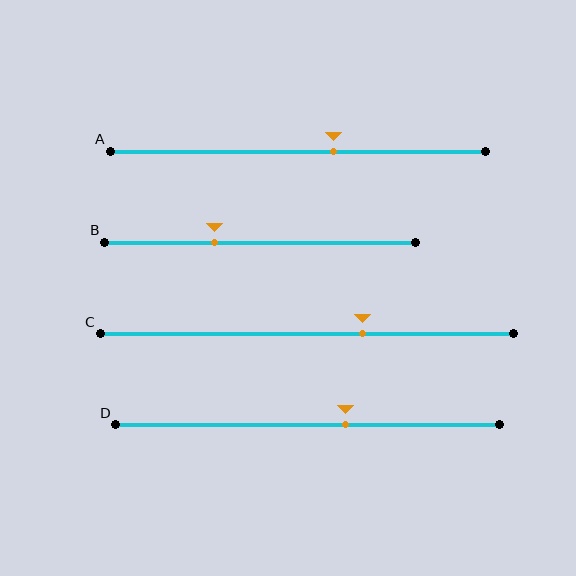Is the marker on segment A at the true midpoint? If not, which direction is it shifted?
No, the marker on segment A is shifted to the right by about 10% of the segment length.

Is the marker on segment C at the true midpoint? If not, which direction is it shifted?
No, the marker on segment C is shifted to the right by about 13% of the segment length.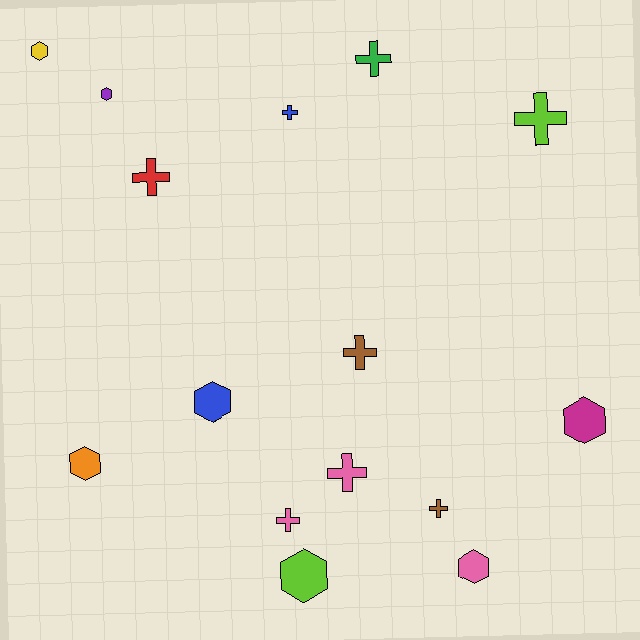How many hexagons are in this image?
There are 7 hexagons.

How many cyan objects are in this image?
There are no cyan objects.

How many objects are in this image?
There are 15 objects.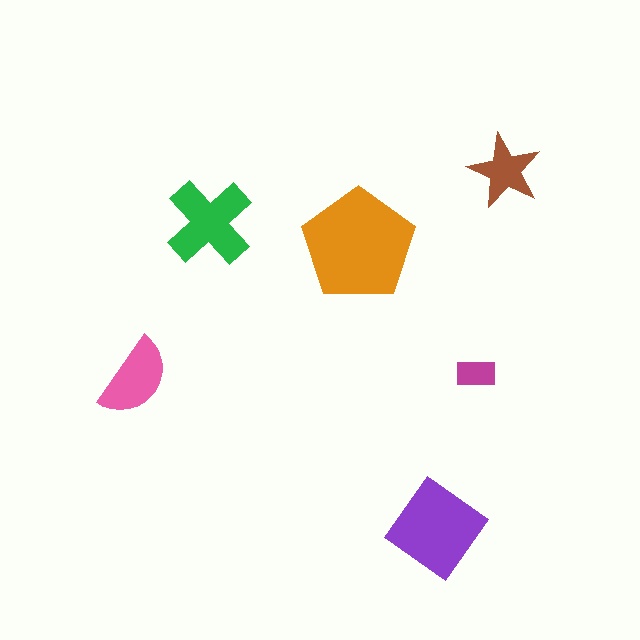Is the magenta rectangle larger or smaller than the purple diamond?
Smaller.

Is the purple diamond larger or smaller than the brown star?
Larger.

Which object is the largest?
The orange pentagon.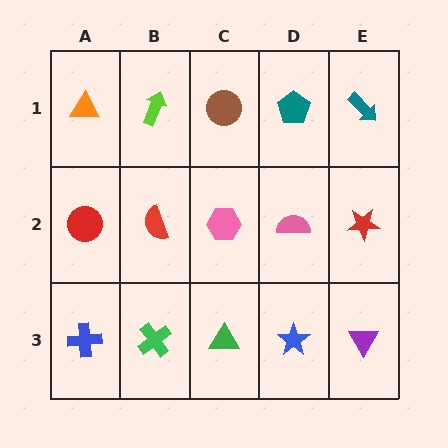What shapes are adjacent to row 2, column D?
A teal pentagon (row 1, column D), a blue star (row 3, column D), a pink hexagon (row 2, column C), a red star (row 2, column E).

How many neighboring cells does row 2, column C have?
4.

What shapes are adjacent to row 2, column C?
A brown circle (row 1, column C), a green triangle (row 3, column C), a red semicircle (row 2, column B), a pink semicircle (row 2, column D).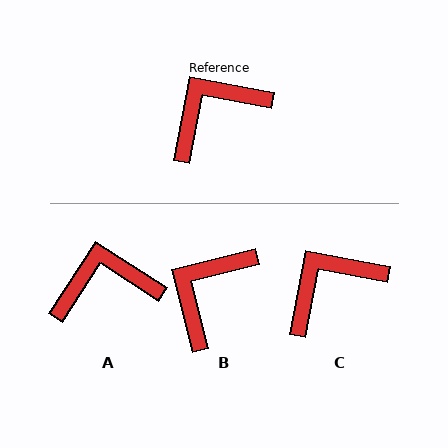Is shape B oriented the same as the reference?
No, it is off by about 25 degrees.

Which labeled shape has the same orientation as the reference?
C.